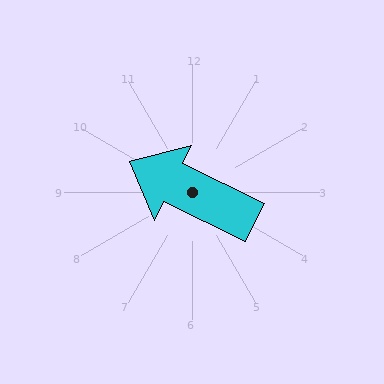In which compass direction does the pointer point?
Northwest.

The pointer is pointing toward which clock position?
Roughly 10 o'clock.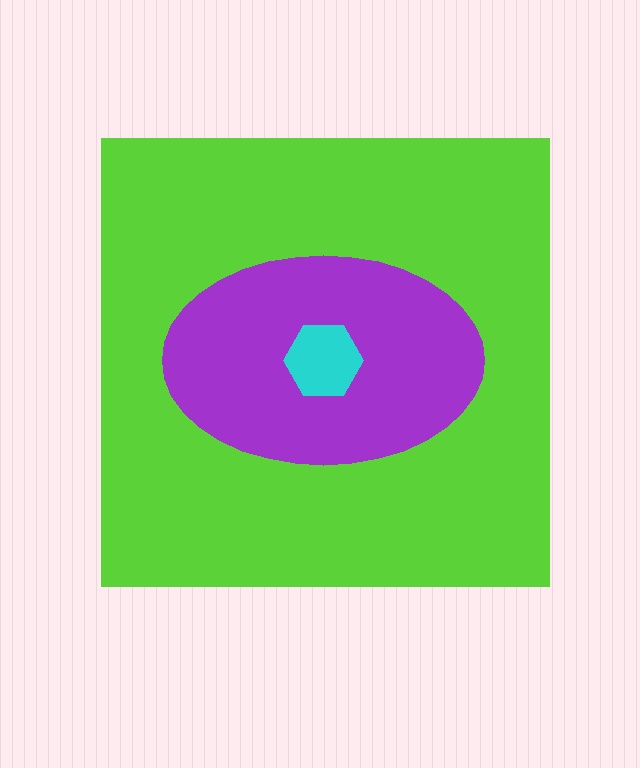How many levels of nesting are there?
3.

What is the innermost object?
The cyan hexagon.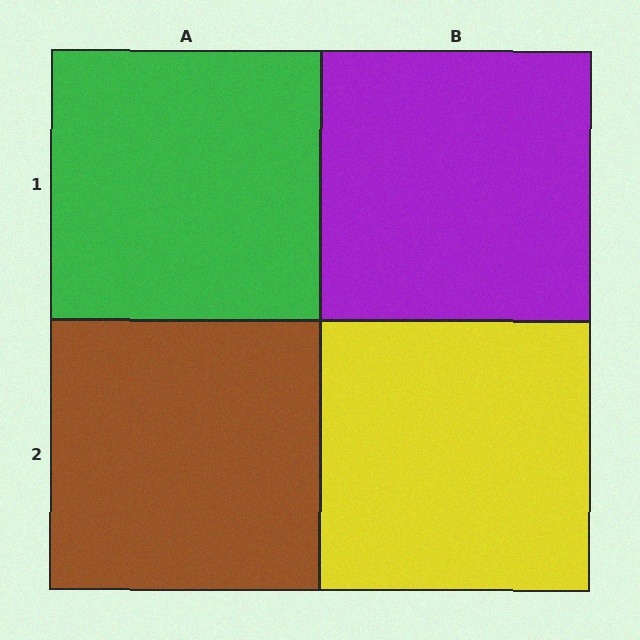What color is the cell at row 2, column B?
Yellow.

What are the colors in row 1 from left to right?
Green, purple.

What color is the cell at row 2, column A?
Brown.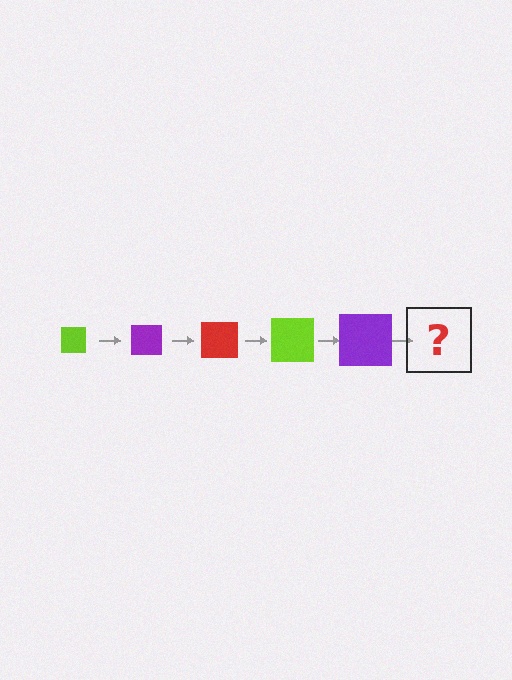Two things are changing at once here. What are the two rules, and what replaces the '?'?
The two rules are that the square grows larger each step and the color cycles through lime, purple, and red. The '?' should be a red square, larger than the previous one.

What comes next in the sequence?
The next element should be a red square, larger than the previous one.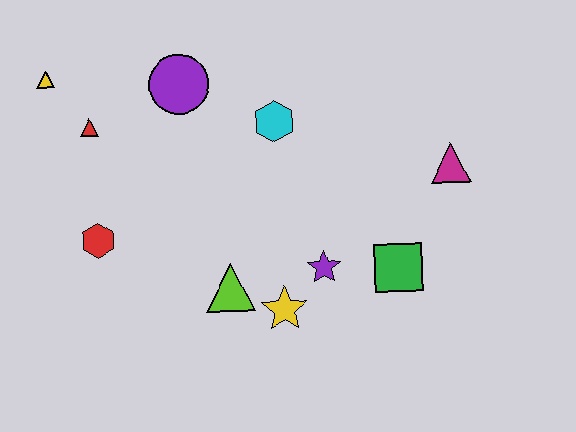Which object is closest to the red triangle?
The yellow triangle is closest to the red triangle.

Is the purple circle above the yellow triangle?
No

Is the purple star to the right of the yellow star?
Yes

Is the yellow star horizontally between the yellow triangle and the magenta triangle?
Yes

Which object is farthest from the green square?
The yellow triangle is farthest from the green square.